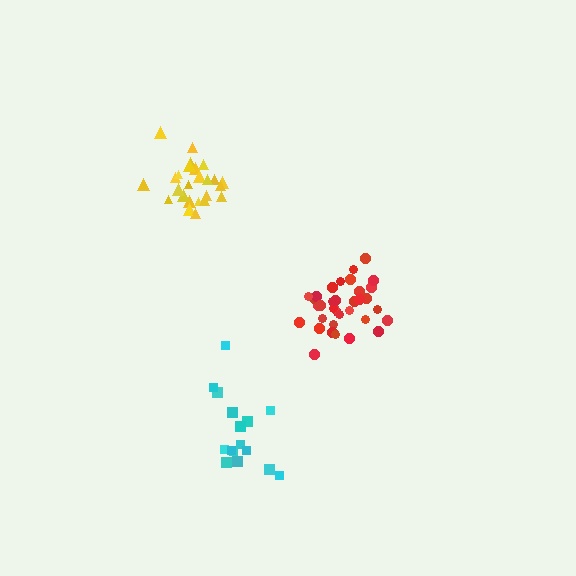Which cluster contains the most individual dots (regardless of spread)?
Red (35).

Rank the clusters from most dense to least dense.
red, yellow, cyan.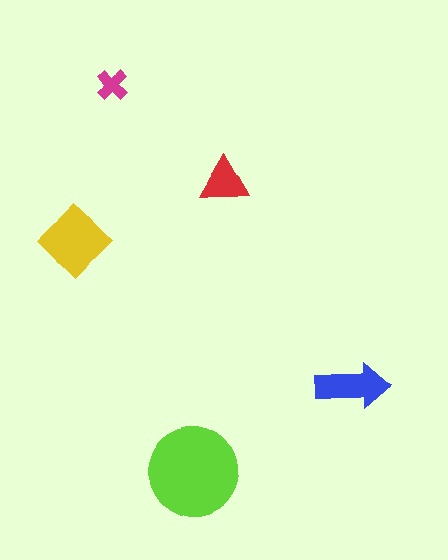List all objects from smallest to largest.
The magenta cross, the red triangle, the blue arrow, the yellow diamond, the lime circle.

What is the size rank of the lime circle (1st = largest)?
1st.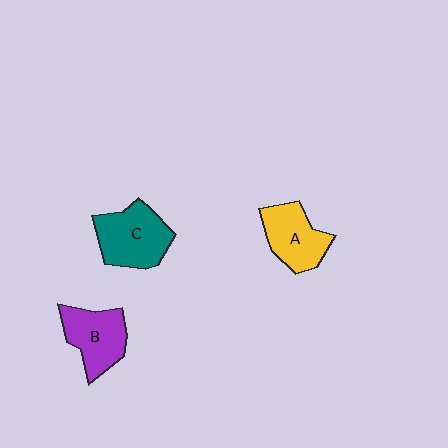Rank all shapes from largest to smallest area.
From largest to smallest: C (teal), B (purple), A (yellow).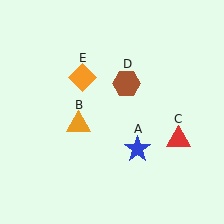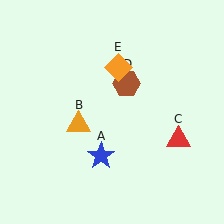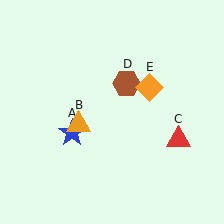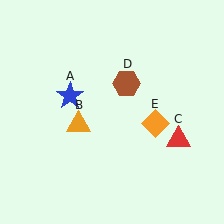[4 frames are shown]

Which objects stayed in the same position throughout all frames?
Orange triangle (object B) and red triangle (object C) and brown hexagon (object D) remained stationary.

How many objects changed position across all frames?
2 objects changed position: blue star (object A), orange diamond (object E).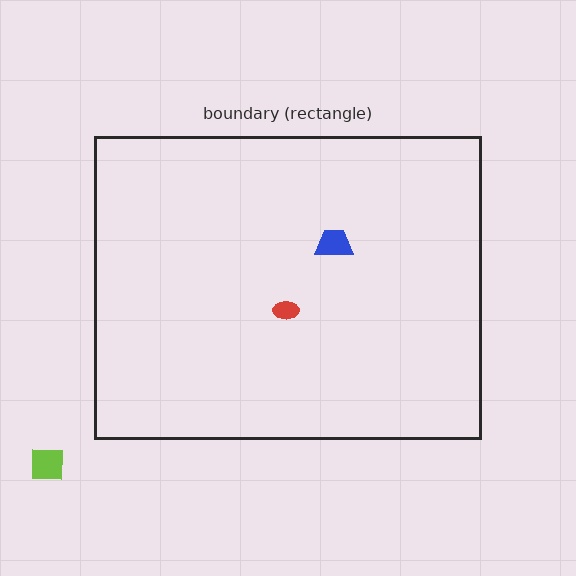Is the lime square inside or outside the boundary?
Outside.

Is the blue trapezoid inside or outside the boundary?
Inside.